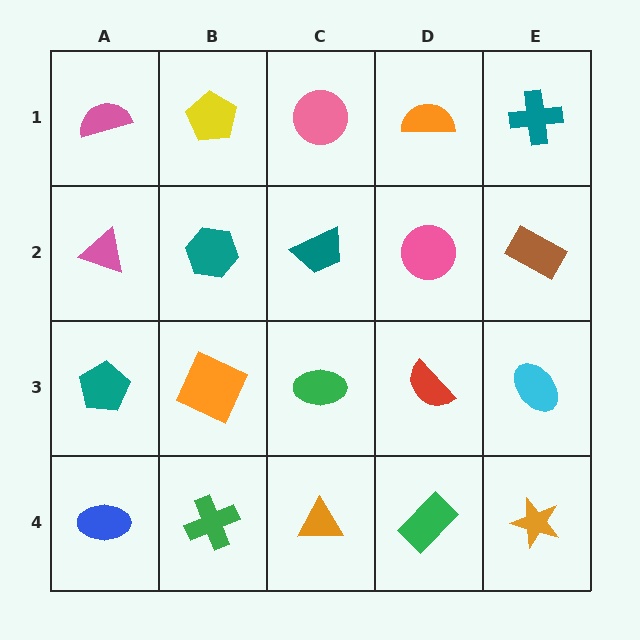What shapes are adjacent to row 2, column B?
A yellow pentagon (row 1, column B), an orange square (row 3, column B), a pink triangle (row 2, column A), a teal trapezoid (row 2, column C).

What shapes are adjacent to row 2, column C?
A pink circle (row 1, column C), a green ellipse (row 3, column C), a teal hexagon (row 2, column B), a pink circle (row 2, column D).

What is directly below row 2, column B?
An orange square.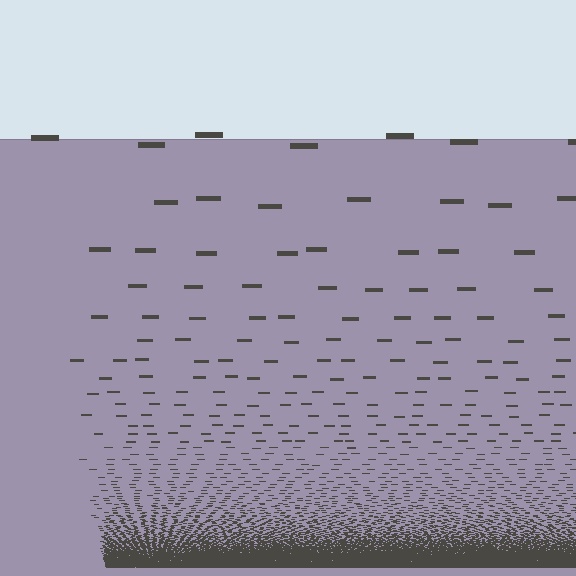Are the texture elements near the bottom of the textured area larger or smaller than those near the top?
Smaller. The gradient is inverted — elements near the bottom are smaller and denser.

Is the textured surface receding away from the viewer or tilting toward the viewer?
The surface appears to tilt toward the viewer. Texture elements get larger and sparser toward the top.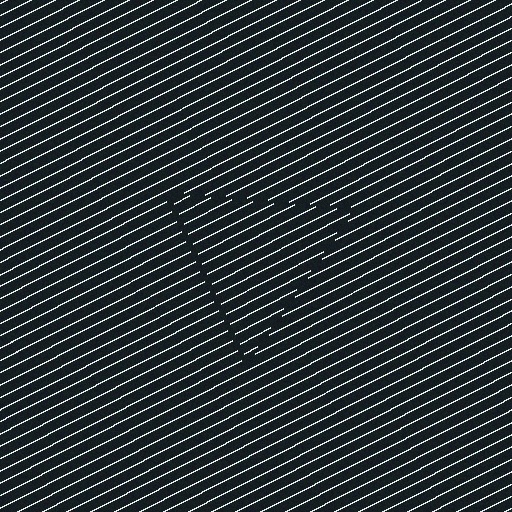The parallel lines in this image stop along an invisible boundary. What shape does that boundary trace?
An illusory triangle. The interior of the shape contains the same grating, shifted by half a period — the contour is defined by the phase discontinuity where line-ends from the inner and outer gratings abut.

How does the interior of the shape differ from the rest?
The interior of the shape contains the same grating, shifted by half a period — the contour is defined by the phase discontinuity where line-ends from the inner and outer gratings abut.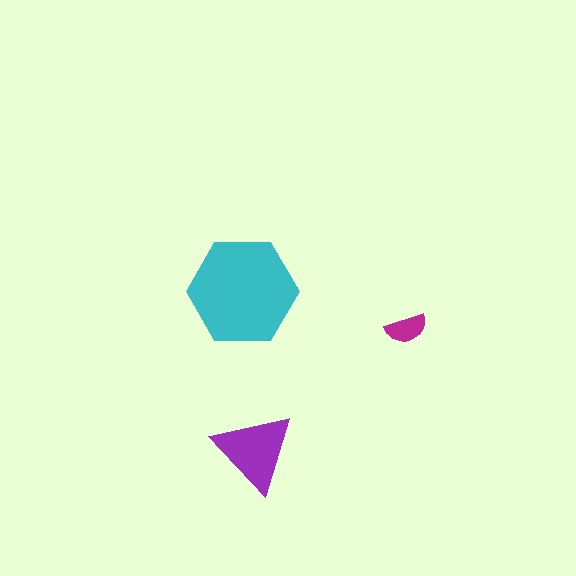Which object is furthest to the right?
The magenta semicircle is rightmost.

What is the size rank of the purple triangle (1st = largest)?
2nd.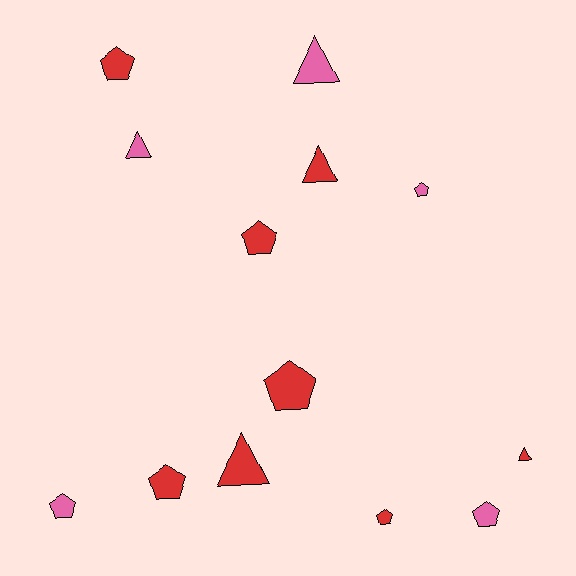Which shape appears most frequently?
Pentagon, with 8 objects.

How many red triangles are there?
There are 3 red triangles.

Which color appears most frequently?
Red, with 8 objects.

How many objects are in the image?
There are 13 objects.